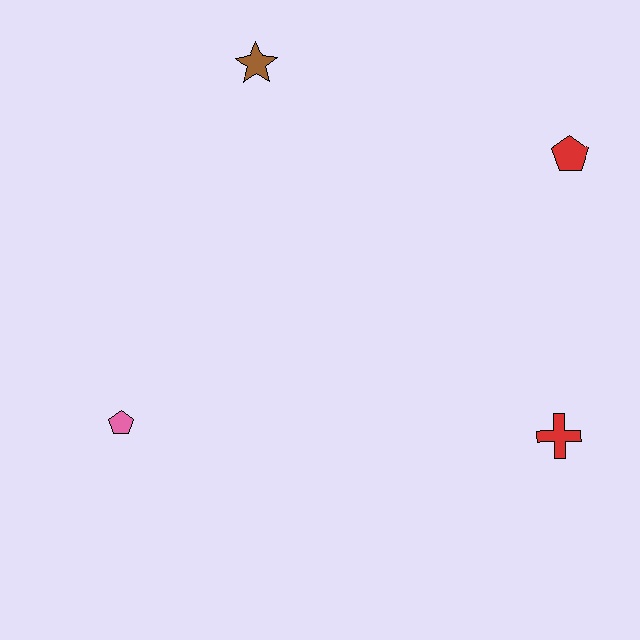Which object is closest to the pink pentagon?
The brown star is closest to the pink pentagon.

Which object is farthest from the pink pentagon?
The red pentagon is farthest from the pink pentagon.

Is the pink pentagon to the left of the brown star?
Yes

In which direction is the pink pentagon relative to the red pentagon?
The pink pentagon is to the left of the red pentagon.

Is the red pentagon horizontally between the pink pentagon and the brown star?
No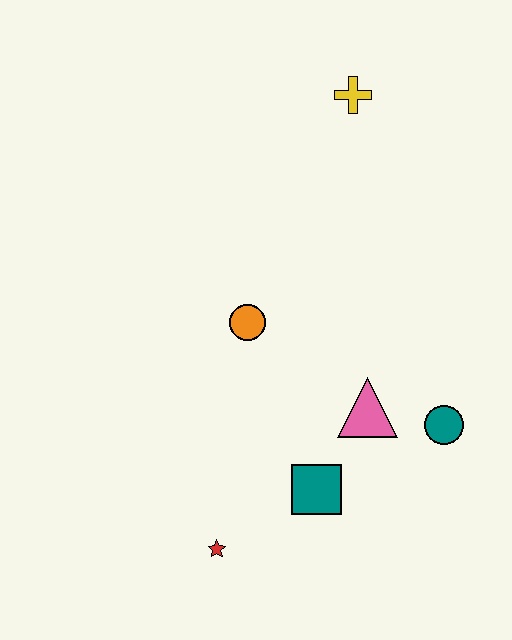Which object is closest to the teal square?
The pink triangle is closest to the teal square.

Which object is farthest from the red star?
The yellow cross is farthest from the red star.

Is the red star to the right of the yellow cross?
No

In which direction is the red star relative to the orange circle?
The red star is below the orange circle.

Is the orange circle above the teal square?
Yes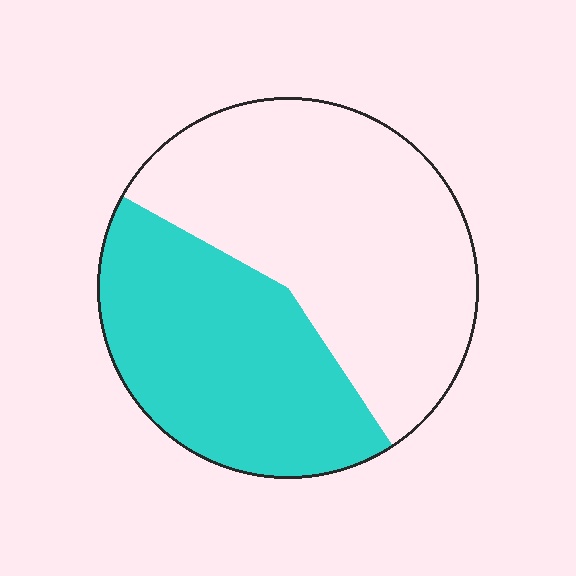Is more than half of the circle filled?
No.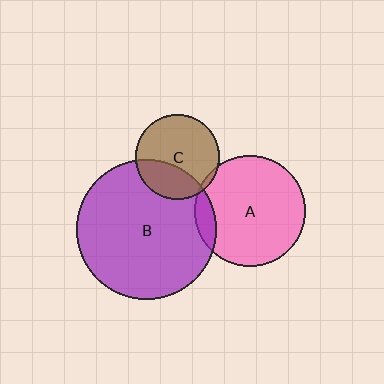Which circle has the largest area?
Circle B (purple).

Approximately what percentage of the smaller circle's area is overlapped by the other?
Approximately 5%.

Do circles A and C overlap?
Yes.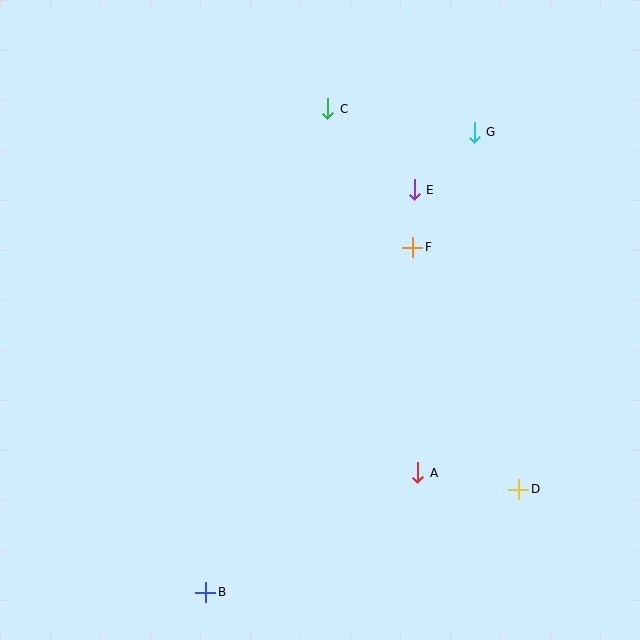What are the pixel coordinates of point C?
Point C is at (328, 109).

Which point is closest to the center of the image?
Point F at (413, 247) is closest to the center.